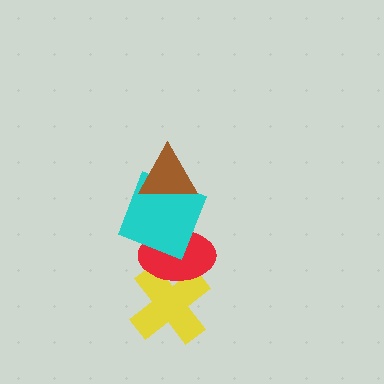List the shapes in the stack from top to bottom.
From top to bottom: the brown triangle, the cyan square, the red ellipse, the yellow cross.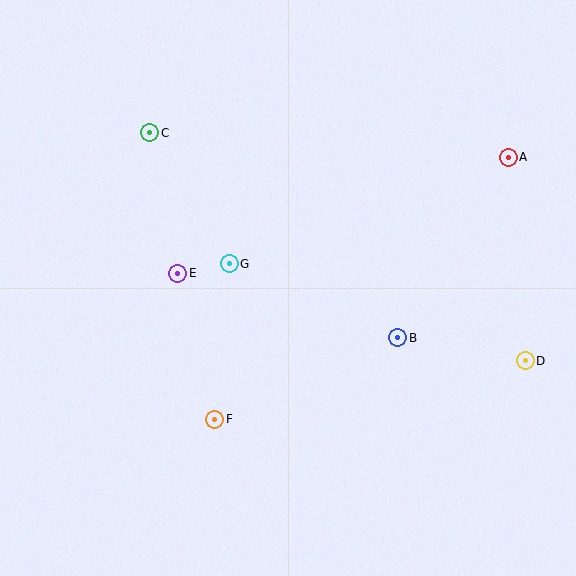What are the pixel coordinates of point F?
Point F is at (215, 419).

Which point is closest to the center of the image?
Point G at (229, 264) is closest to the center.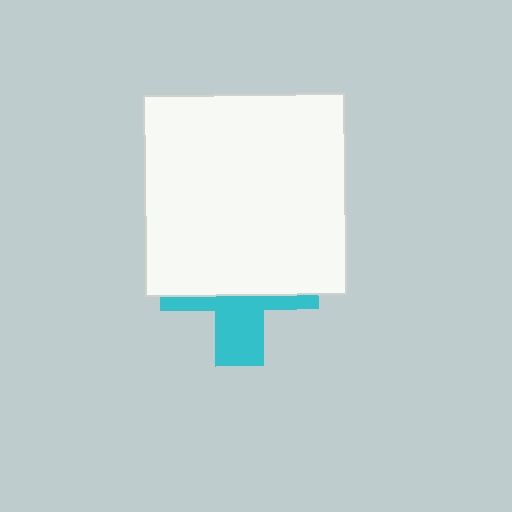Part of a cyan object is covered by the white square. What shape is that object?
It is a cross.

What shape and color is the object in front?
The object in front is a white square.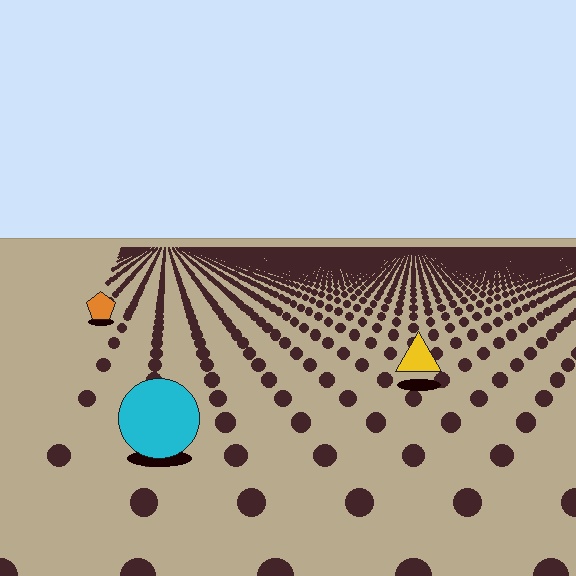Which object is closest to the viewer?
The cyan circle is closest. The texture marks near it are larger and more spread out.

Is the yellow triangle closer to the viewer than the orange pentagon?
Yes. The yellow triangle is closer — you can tell from the texture gradient: the ground texture is coarser near it.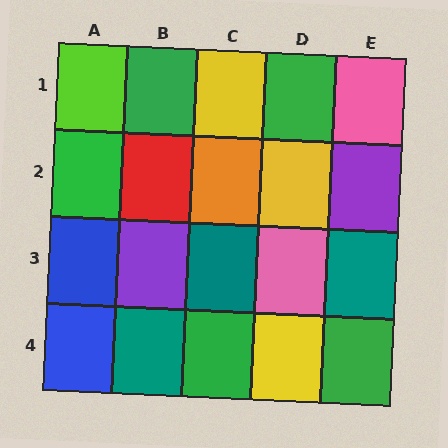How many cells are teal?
3 cells are teal.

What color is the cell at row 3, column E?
Teal.